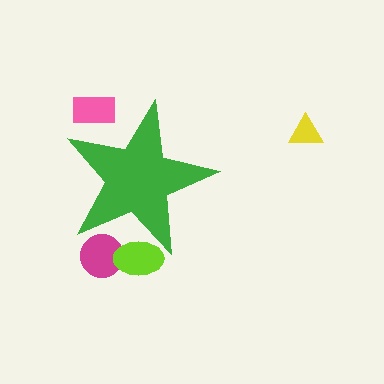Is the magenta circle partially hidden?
Yes, the magenta circle is partially hidden behind the green star.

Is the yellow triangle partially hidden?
No, the yellow triangle is fully visible.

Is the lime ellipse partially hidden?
Yes, the lime ellipse is partially hidden behind the green star.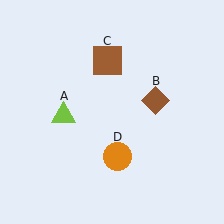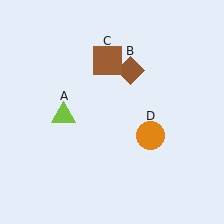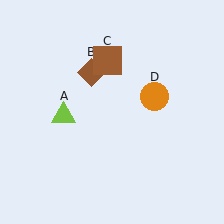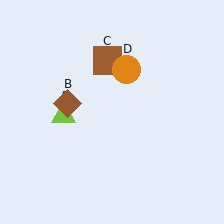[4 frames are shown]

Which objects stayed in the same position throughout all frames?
Lime triangle (object A) and brown square (object C) remained stationary.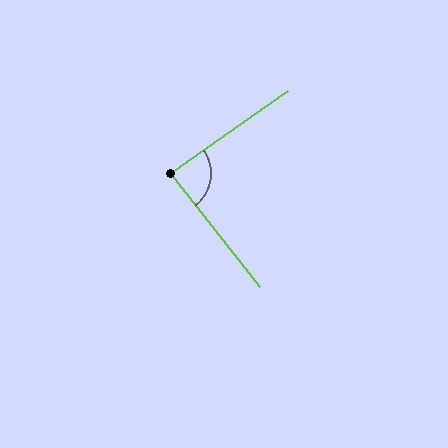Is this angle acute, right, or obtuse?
It is approximately a right angle.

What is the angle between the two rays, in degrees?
Approximately 87 degrees.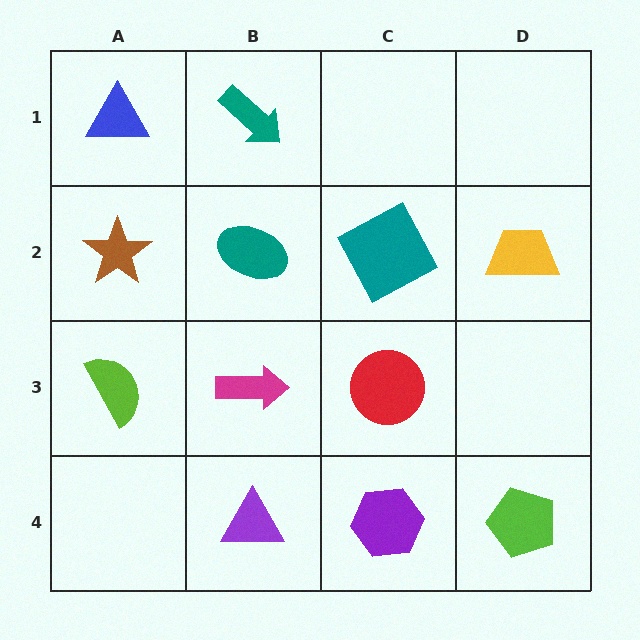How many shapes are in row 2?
4 shapes.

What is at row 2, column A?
A brown star.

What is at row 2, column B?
A teal ellipse.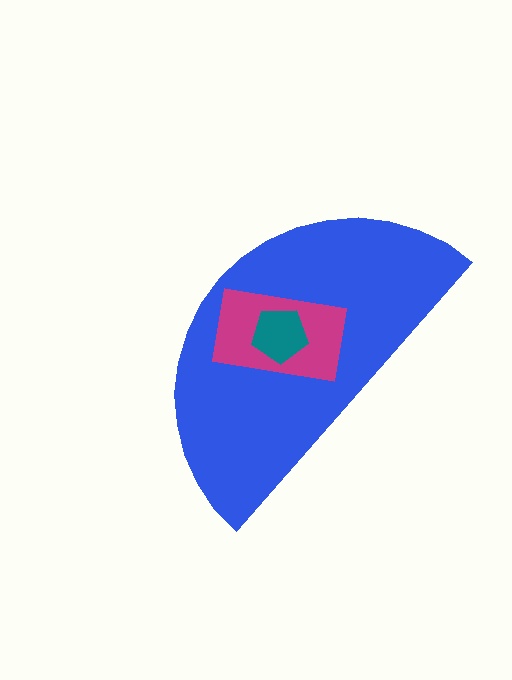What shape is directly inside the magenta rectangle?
The teal pentagon.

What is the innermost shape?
The teal pentagon.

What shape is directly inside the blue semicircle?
The magenta rectangle.